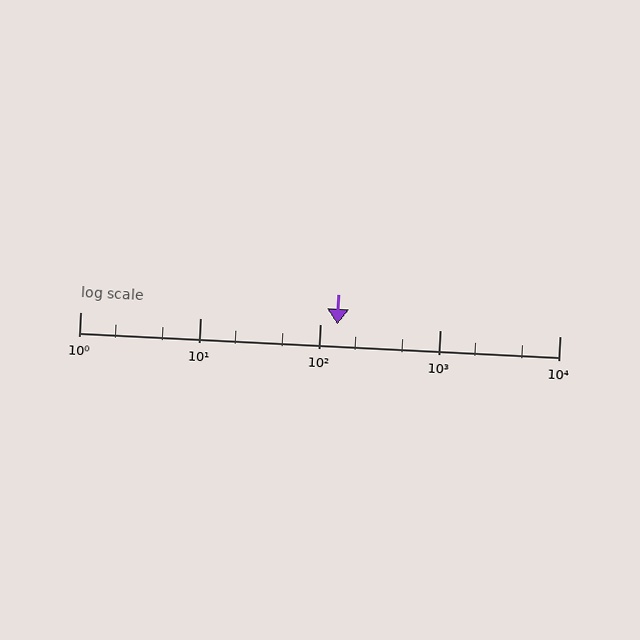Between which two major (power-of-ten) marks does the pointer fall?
The pointer is between 100 and 1000.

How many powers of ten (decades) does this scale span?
The scale spans 4 decades, from 1 to 10000.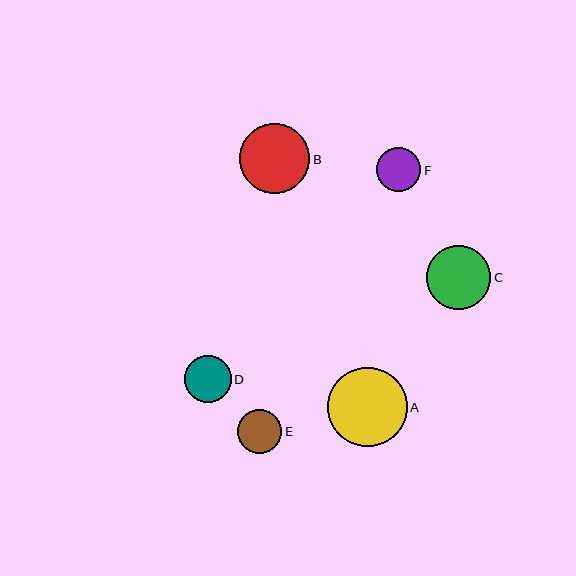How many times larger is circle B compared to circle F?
Circle B is approximately 1.6 times the size of circle F.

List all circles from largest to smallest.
From largest to smallest: A, B, C, D, F, E.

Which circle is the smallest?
Circle E is the smallest with a size of approximately 44 pixels.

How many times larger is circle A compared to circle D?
Circle A is approximately 1.7 times the size of circle D.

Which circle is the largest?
Circle A is the largest with a size of approximately 79 pixels.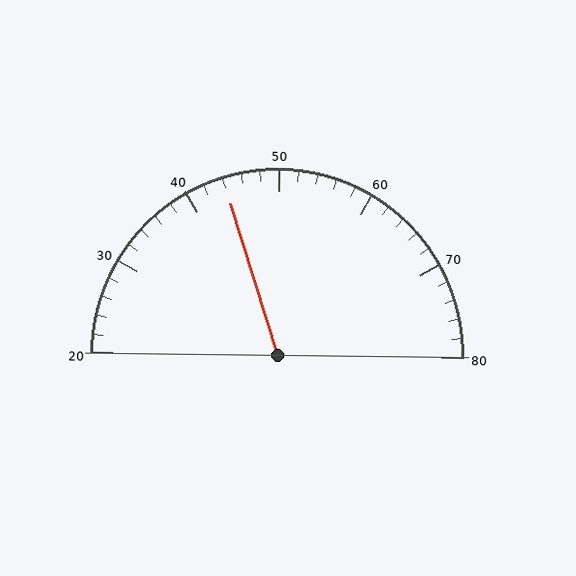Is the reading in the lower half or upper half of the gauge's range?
The reading is in the lower half of the range (20 to 80).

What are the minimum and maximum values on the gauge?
The gauge ranges from 20 to 80.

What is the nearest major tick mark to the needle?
The nearest major tick mark is 40.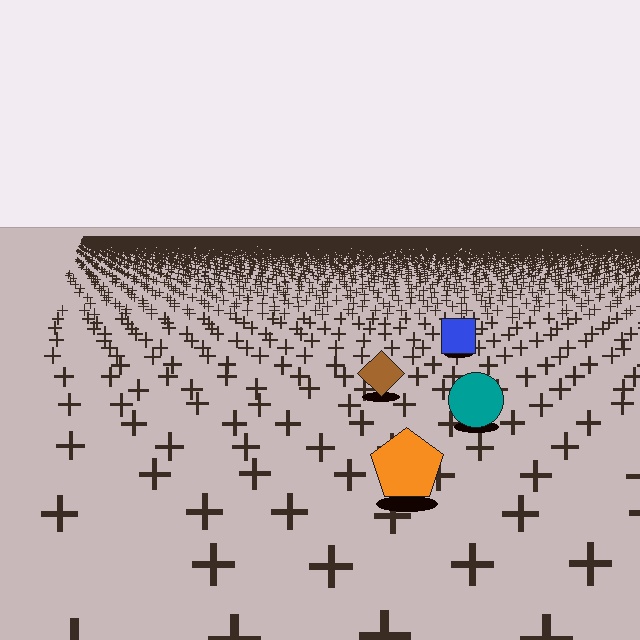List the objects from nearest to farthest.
From nearest to farthest: the orange pentagon, the teal circle, the brown diamond, the blue square.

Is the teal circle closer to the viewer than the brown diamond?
Yes. The teal circle is closer — you can tell from the texture gradient: the ground texture is coarser near it.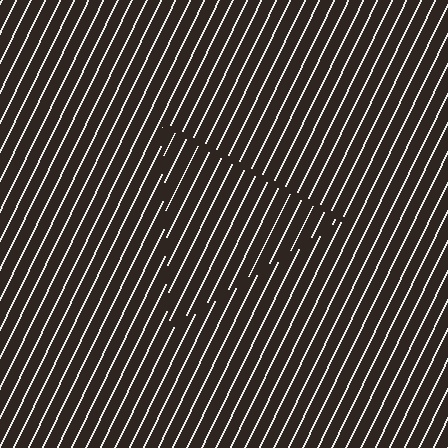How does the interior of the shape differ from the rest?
The interior of the shape contains the same grating, shifted by half a period — the contour is defined by the phase discontinuity where line-ends from the inner and outer gratings abut.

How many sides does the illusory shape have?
3 sides — the line-ends trace a triangle.